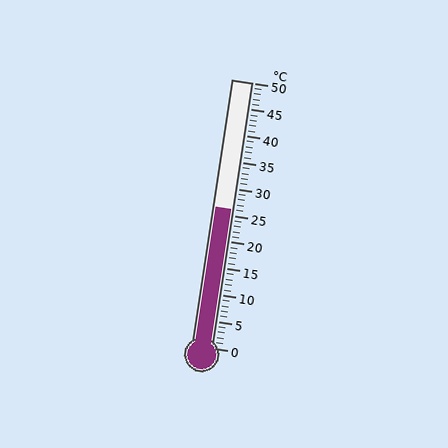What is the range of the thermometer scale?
The thermometer scale ranges from 0°C to 50°C.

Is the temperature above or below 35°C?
The temperature is below 35°C.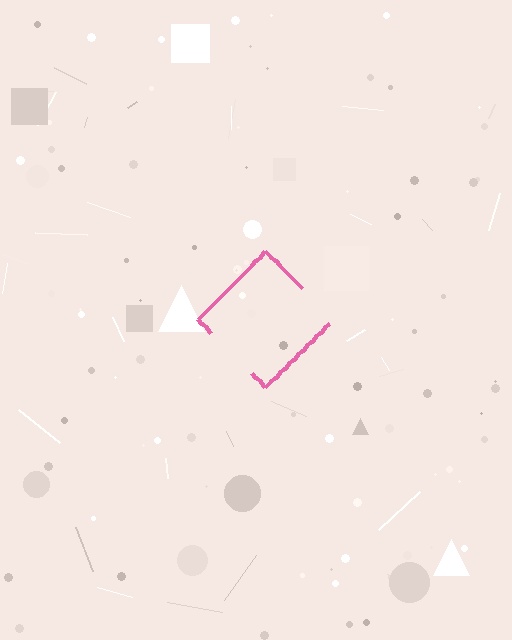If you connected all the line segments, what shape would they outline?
They would outline a diamond.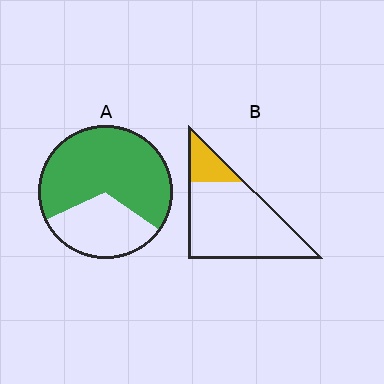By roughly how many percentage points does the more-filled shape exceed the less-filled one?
By roughly 50 percentage points (A over B).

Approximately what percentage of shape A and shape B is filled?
A is approximately 65% and B is approximately 20%.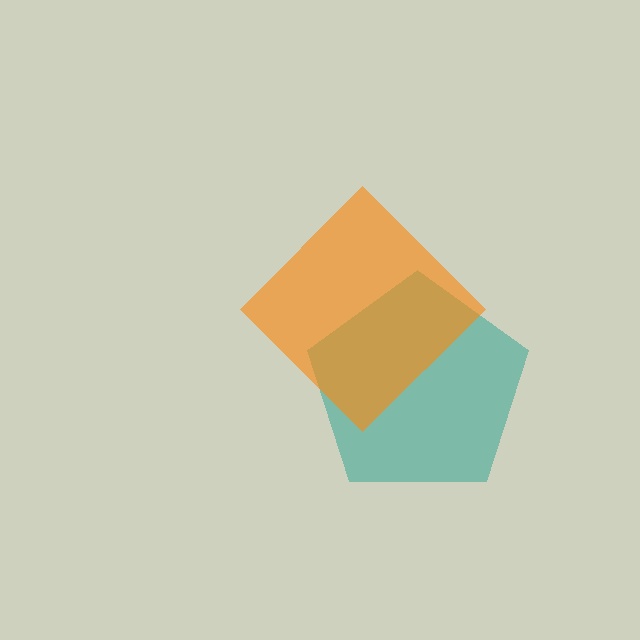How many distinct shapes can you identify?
There are 2 distinct shapes: a teal pentagon, an orange diamond.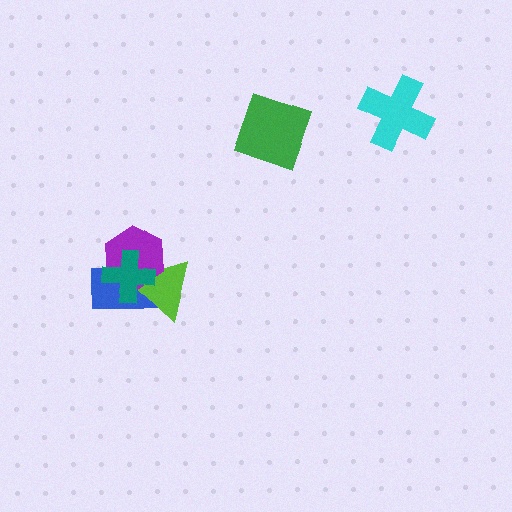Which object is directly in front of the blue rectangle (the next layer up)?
The lime triangle is directly in front of the blue rectangle.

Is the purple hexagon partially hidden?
Yes, it is partially covered by another shape.